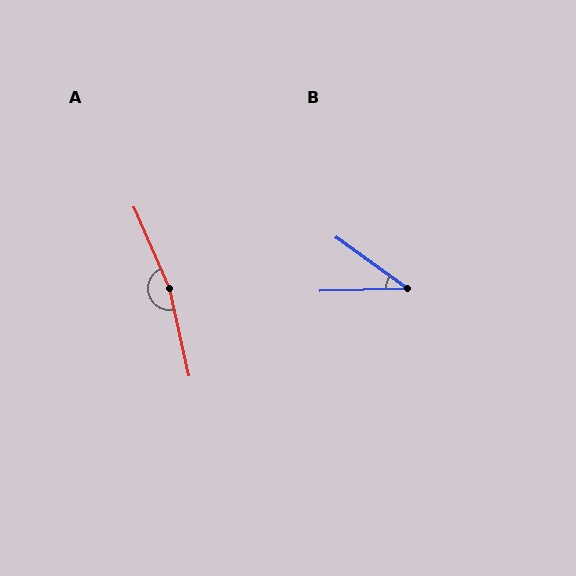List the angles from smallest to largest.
B (37°), A (169°).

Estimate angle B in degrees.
Approximately 37 degrees.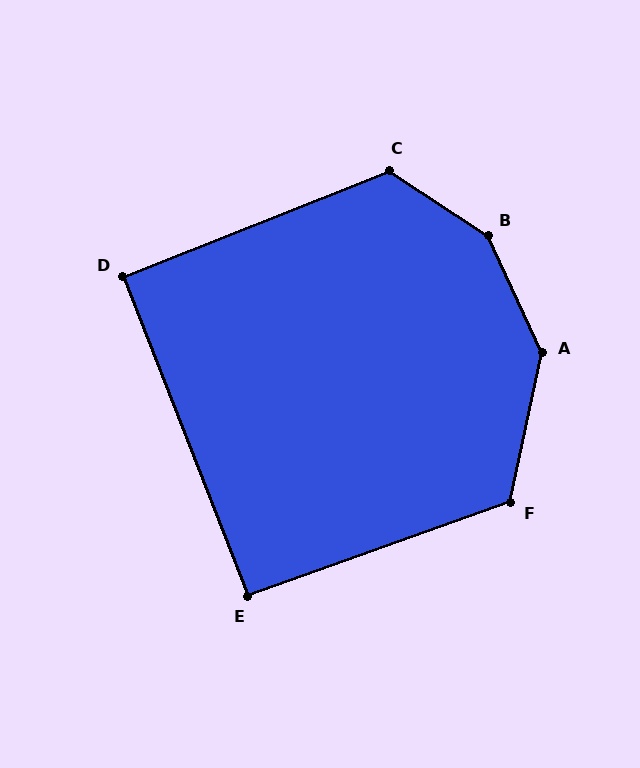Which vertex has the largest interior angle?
B, at approximately 148 degrees.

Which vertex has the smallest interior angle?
D, at approximately 90 degrees.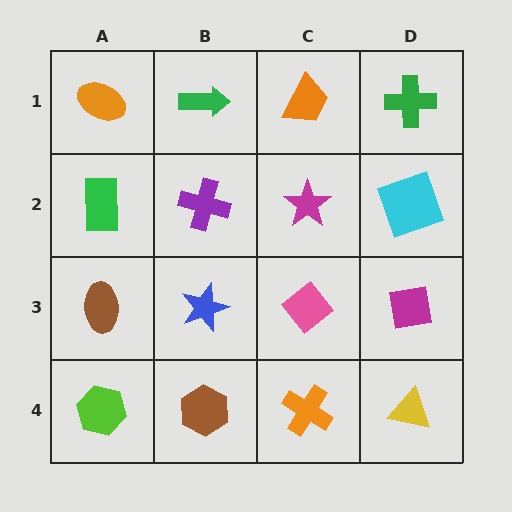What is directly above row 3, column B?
A purple cross.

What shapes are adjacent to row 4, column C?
A pink diamond (row 3, column C), a brown hexagon (row 4, column B), a yellow triangle (row 4, column D).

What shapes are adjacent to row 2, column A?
An orange ellipse (row 1, column A), a brown ellipse (row 3, column A), a purple cross (row 2, column B).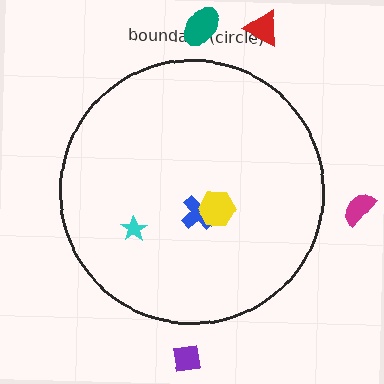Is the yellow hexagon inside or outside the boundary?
Inside.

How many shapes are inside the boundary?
3 inside, 4 outside.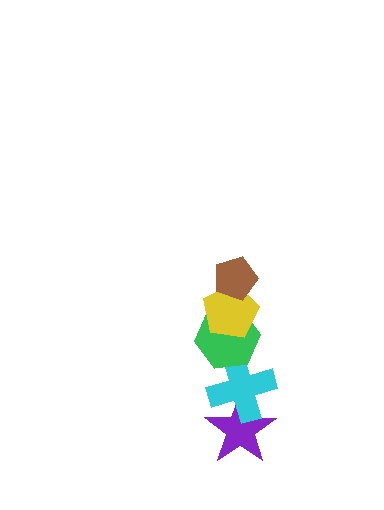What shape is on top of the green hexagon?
The yellow pentagon is on top of the green hexagon.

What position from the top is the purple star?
The purple star is 5th from the top.